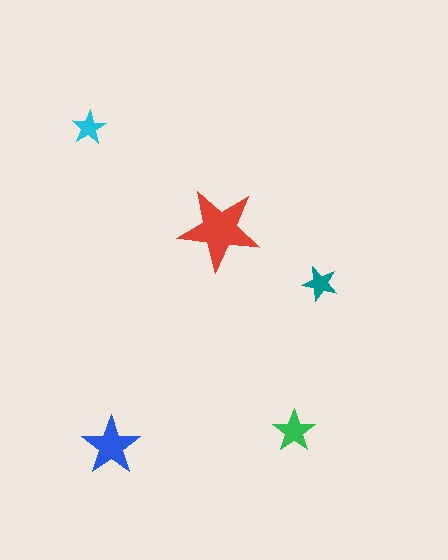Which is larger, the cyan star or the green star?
The green one.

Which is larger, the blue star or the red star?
The red one.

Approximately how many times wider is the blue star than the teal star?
About 1.5 times wider.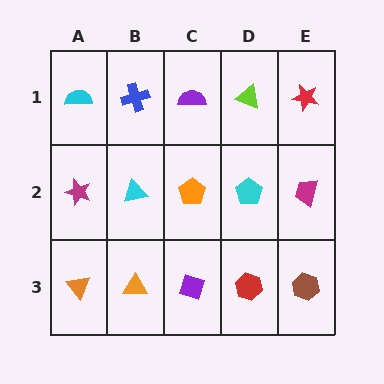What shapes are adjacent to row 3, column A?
A magenta star (row 2, column A), an orange triangle (row 3, column B).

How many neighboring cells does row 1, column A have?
2.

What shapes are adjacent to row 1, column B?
A cyan triangle (row 2, column B), a cyan semicircle (row 1, column A), a purple semicircle (row 1, column C).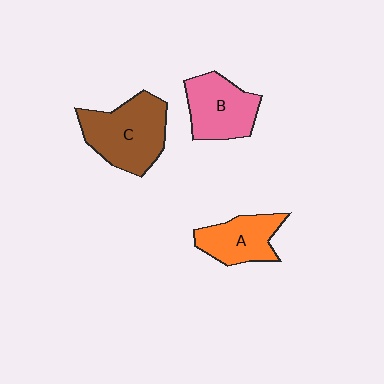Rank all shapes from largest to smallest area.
From largest to smallest: C (brown), B (pink), A (orange).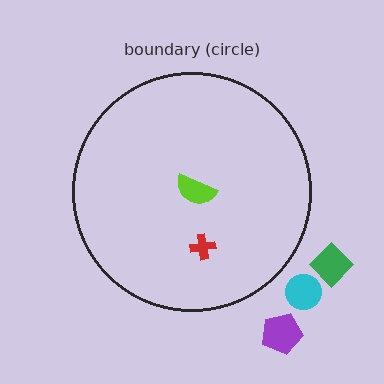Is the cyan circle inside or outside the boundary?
Outside.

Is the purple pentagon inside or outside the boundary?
Outside.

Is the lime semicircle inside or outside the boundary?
Inside.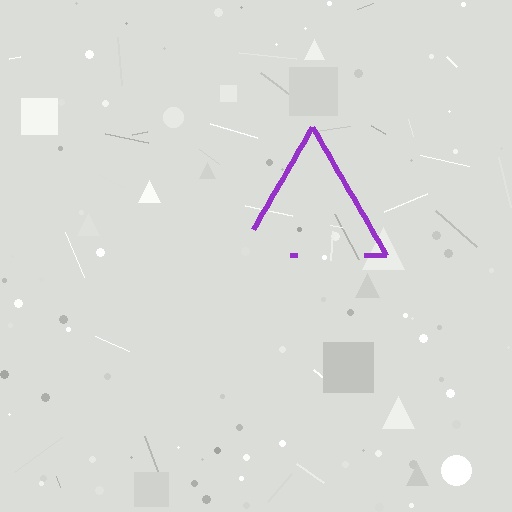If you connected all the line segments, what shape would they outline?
They would outline a triangle.